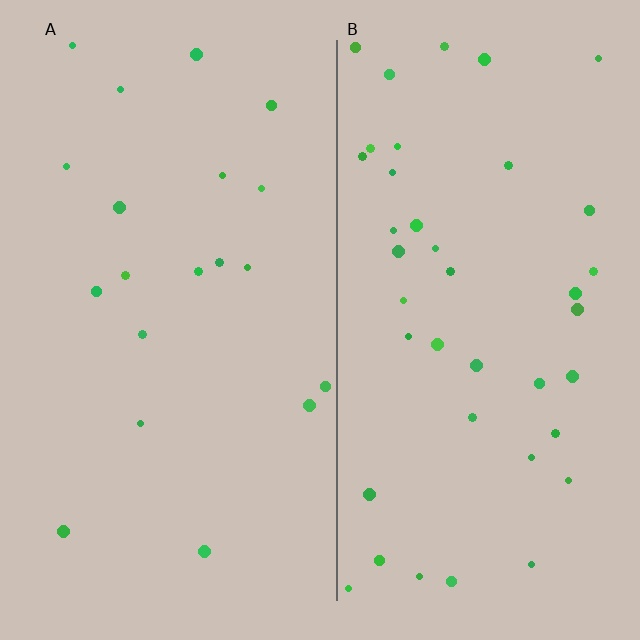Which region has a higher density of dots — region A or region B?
B (the right).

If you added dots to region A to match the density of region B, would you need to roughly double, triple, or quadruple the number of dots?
Approximately double.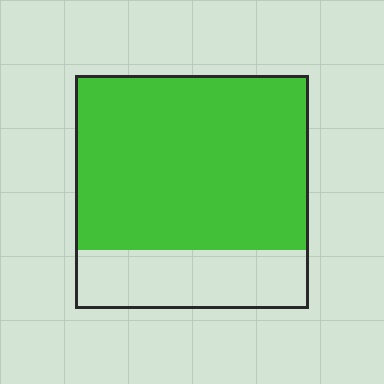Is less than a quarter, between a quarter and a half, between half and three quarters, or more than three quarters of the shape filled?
Between half and three quarters.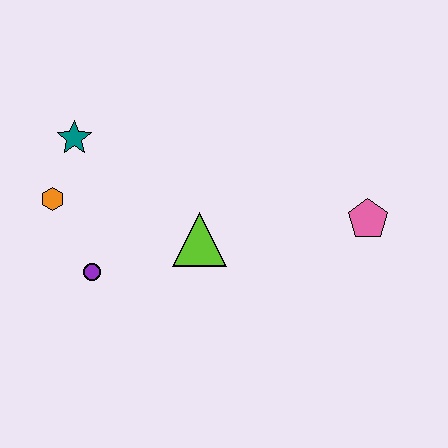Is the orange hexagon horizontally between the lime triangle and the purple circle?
No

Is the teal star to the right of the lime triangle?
No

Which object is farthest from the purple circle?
The pink pentagon is farthest from the purple circle.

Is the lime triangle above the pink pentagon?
No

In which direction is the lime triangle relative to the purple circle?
The lime triangle is to the right of the purple circle.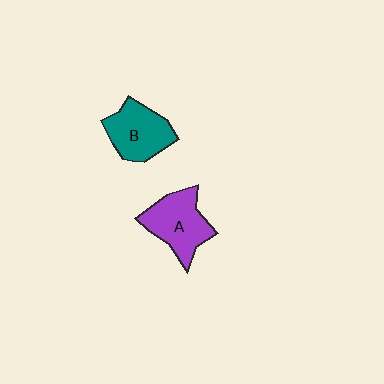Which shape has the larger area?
Shape A (purple).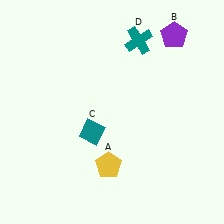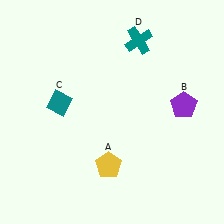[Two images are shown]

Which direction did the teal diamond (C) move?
The teal diamond (C) moved left.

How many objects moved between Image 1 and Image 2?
2 objects moved between the two images.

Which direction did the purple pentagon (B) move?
The purple pentagon (B) moved down.